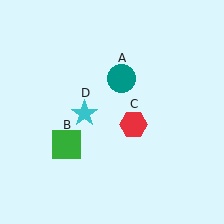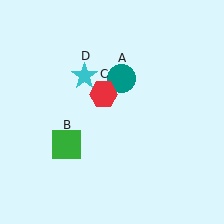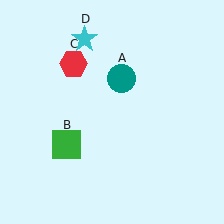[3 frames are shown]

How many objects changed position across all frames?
2 objects changed position: red hexagon (object C), cyan star (object D).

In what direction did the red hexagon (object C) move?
The red hexagon (object C) moved up and to the left.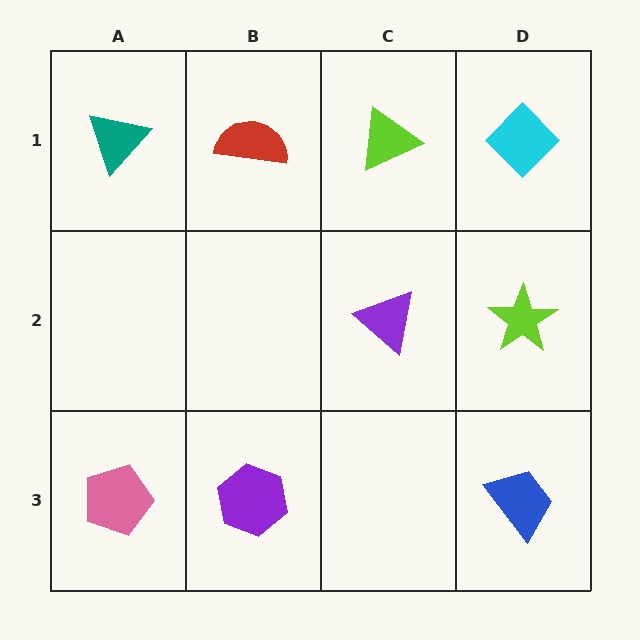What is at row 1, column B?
A red semicircle.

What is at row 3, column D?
A blue trapezoid.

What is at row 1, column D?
A cyan diamond.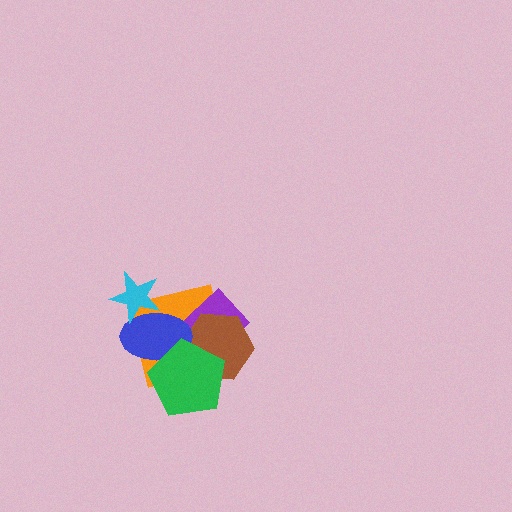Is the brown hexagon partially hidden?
Yes, it is partially covered by another shape.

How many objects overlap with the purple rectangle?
4 objects overlap with the purple rectangle.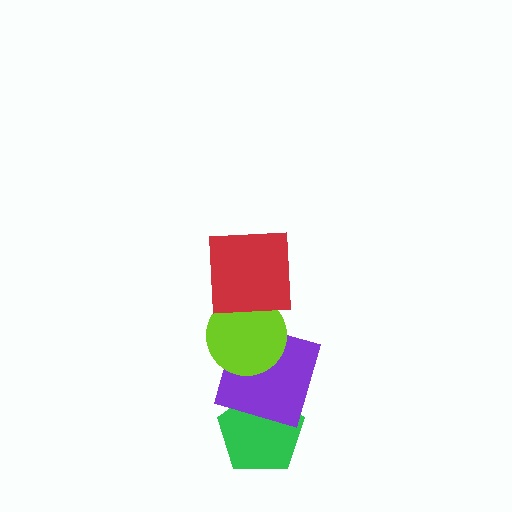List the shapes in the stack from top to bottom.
From top to bottom: the red square, the lime circle, the purple square, the green pentagon.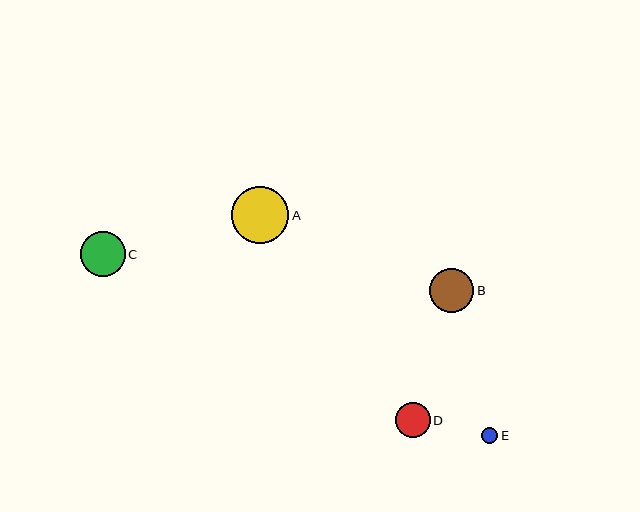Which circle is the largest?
Circle A is the largest with a size of approximately 57 pixels.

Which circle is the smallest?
Circle E is the smallest with a size of approximately 16 pixels.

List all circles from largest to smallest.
From largest to smallest: A, C, B, D, E.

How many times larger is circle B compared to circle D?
Circle B is approximately 1.3 times the size of circle D.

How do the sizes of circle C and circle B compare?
Circle C and circle B are approximately the same size.